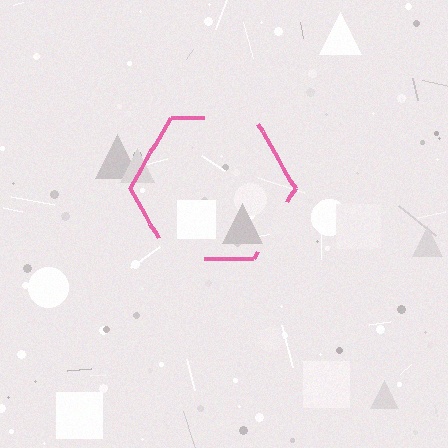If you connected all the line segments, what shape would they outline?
They would outline a hexagon.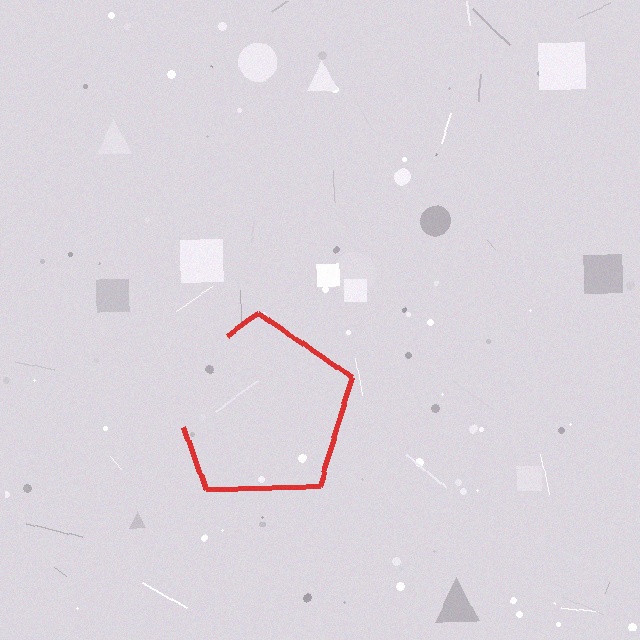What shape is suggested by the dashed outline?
The dashed outline suggests a pentagon.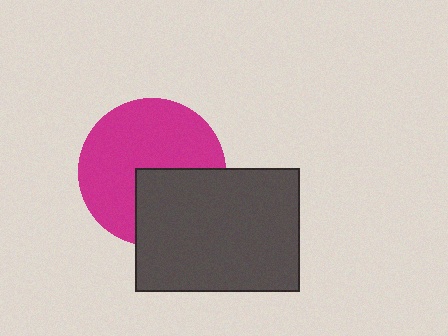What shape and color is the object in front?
The object in front is a dark gray rectangle.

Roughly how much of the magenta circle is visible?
Most of it is visible (roughly 66%).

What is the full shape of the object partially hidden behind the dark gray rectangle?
The partially hidden object is a magenta circle.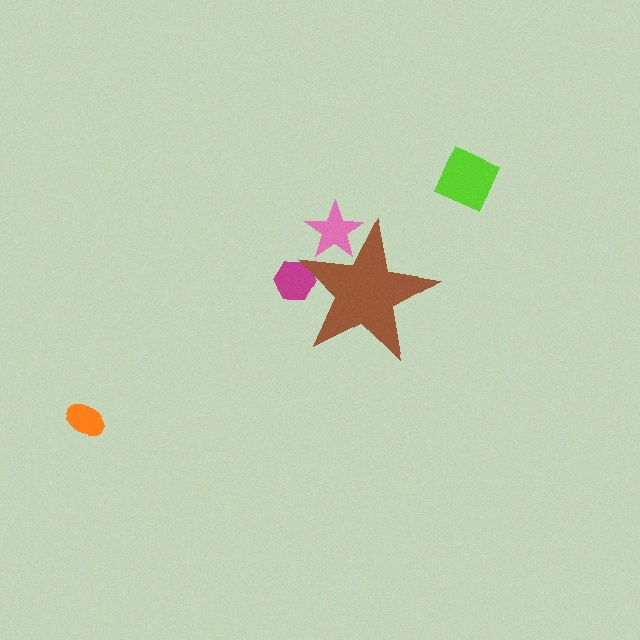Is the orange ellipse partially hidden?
No, the orange ellipse is fully visible.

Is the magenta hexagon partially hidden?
Yes, the magenta hexagon is partially hidden behind the brown star.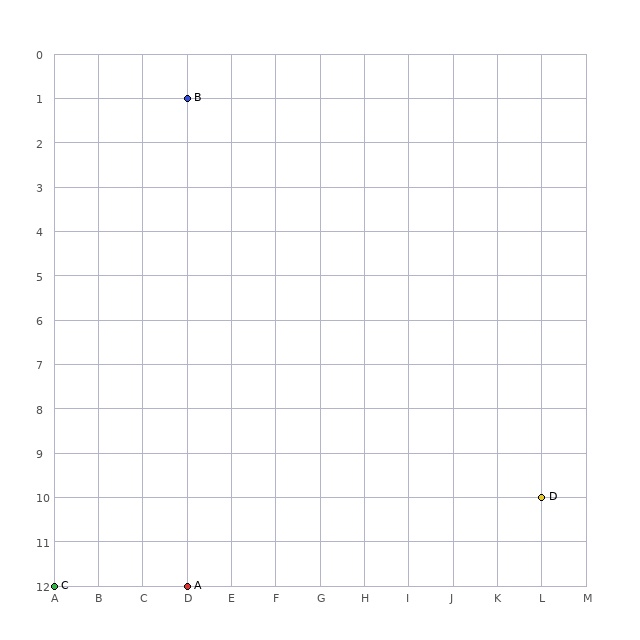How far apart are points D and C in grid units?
Points D and C are 11 columns and 2 rows apart (about 11.2 grid units diagonally).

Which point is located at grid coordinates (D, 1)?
Point B is at (D, 1).